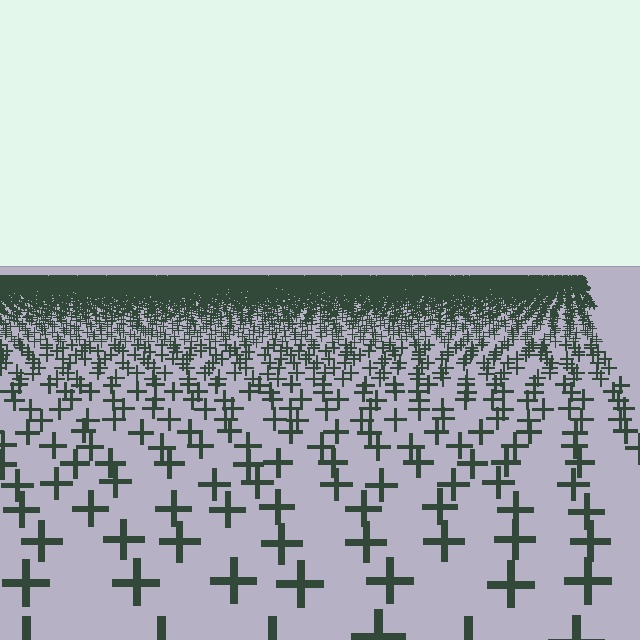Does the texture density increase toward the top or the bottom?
Density increases toward the top.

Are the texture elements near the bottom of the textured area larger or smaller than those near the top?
Larger. Near the bottom, elements are closer to the viewer and appear at a bigger on-screen size.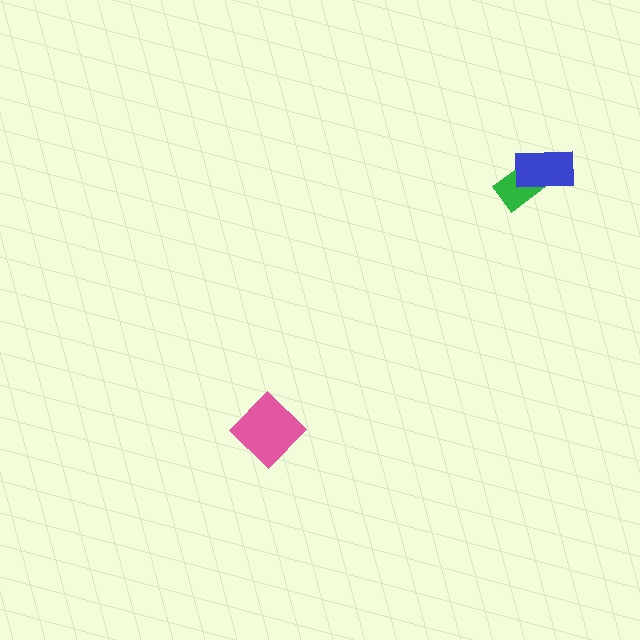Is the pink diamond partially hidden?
No, no other shape covers it.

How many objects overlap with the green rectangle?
1 object overlaps with the green rectangle.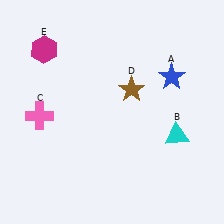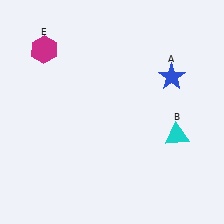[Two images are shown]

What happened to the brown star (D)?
The brown star (D) was removed in Image 2. It was in the top-right area of Image 1.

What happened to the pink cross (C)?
The pink cross (C) was removed in Image 2. It was in the bottom-left area of Image 1.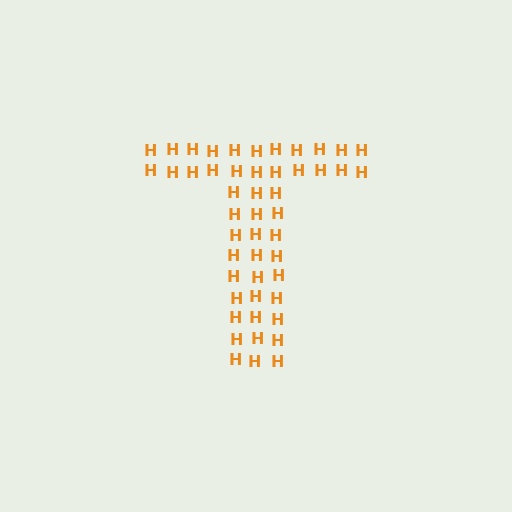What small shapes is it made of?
It is made of small letter H's.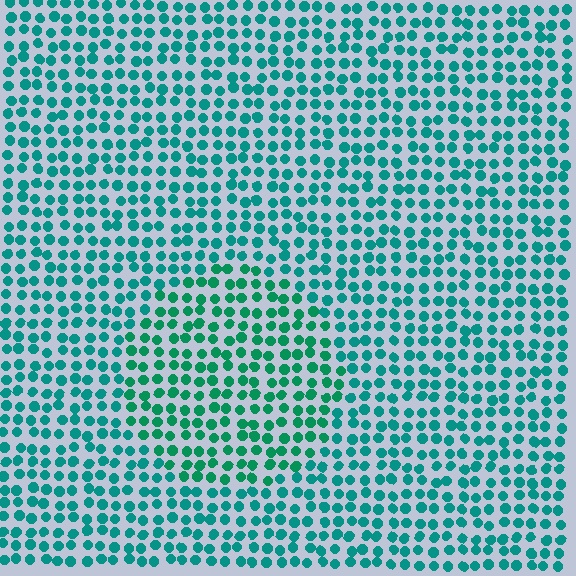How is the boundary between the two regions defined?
The boundary is defined purely by a slight shift in hue (about 20 degrees). Spacing, size, and orientation are identical on both sides.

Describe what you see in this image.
The image is filled with small teal elements in a uniform arrangement. A circle-shaped region is visible where the elements are tinted to a slightly different hue, forming a subtle color boundary.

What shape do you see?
I see a circle.